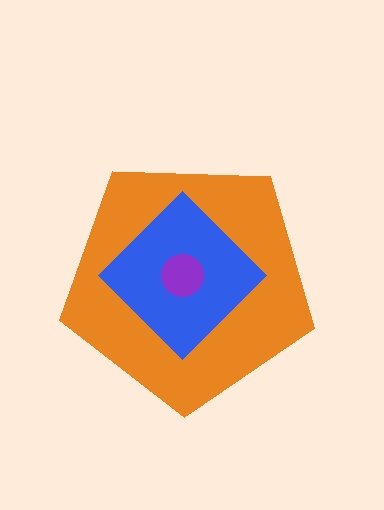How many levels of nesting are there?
3.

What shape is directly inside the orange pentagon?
The blue diamond.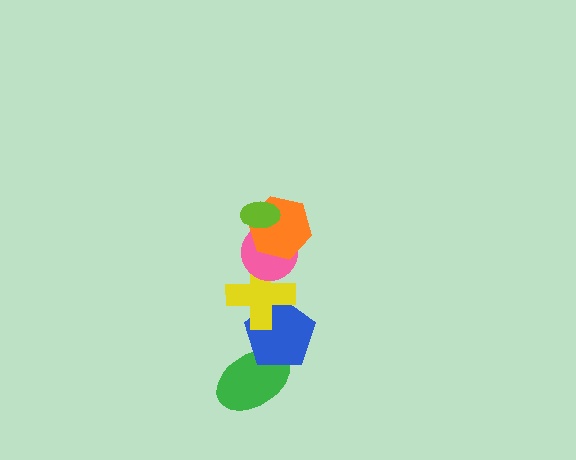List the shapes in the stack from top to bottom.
From top to bottom: the lime ellipse, the orange hexagon, the pink circle, the yellow cross, the blue pentagon, the green ellipse.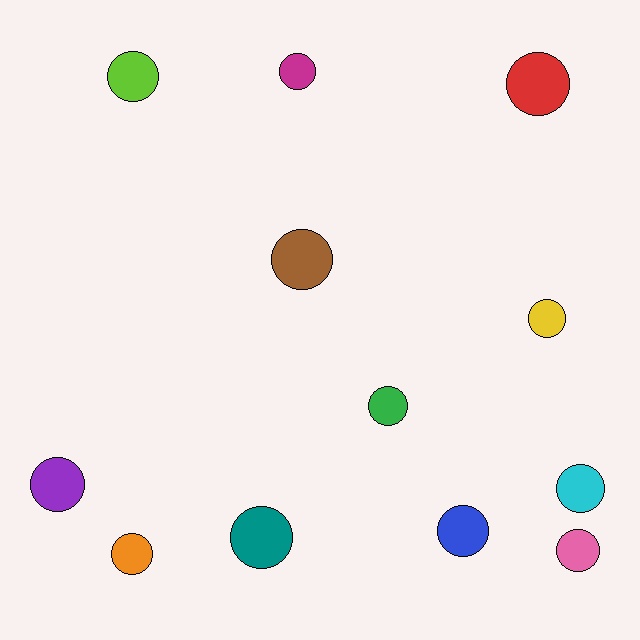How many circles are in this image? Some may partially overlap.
There are 12 circles.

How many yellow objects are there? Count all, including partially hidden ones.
There is 1 yellow object.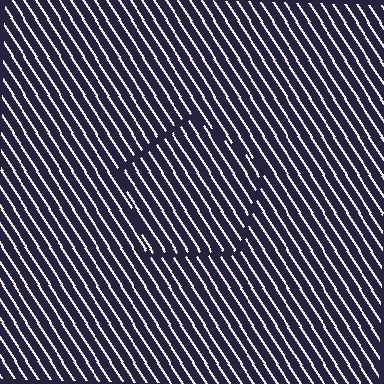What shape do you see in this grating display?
An illusory pentagon. The interior of the shape contains the same grating, shifted by half a period — the contour is defined by the phase discontinuity where line-ends from the inner and outer gratings abut.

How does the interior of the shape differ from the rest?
The interior of the shape contains the same grating, shifted by half a period — the contour is defined by the phase discontinuity where line-ends from the inner and outer gratings abut.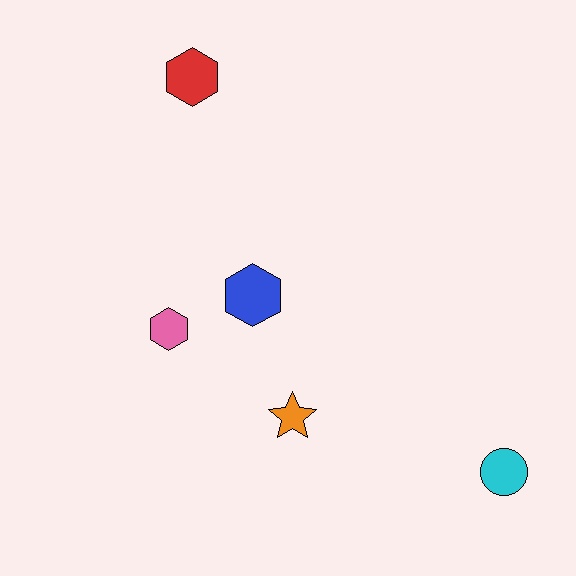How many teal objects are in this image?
There are no teal objects.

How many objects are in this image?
There are 5 objects.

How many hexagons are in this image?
There are 3 hexagons.